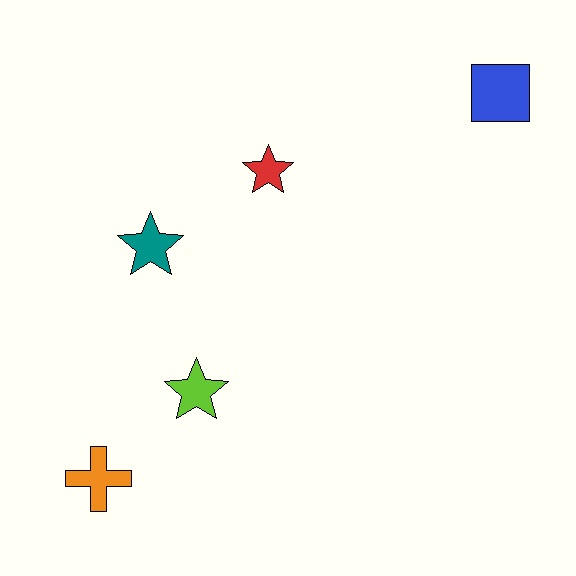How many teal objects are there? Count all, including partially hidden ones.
There is 1 teal object.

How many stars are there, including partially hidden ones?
There are 3 stars.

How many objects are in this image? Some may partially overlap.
There are 5 objects.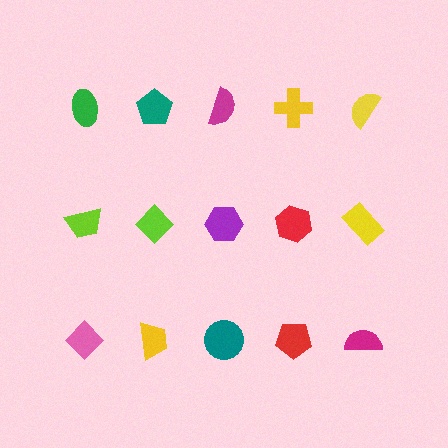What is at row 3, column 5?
A magenta semicircle.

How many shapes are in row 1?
5 shapes.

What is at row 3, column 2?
A yellow trapezoid.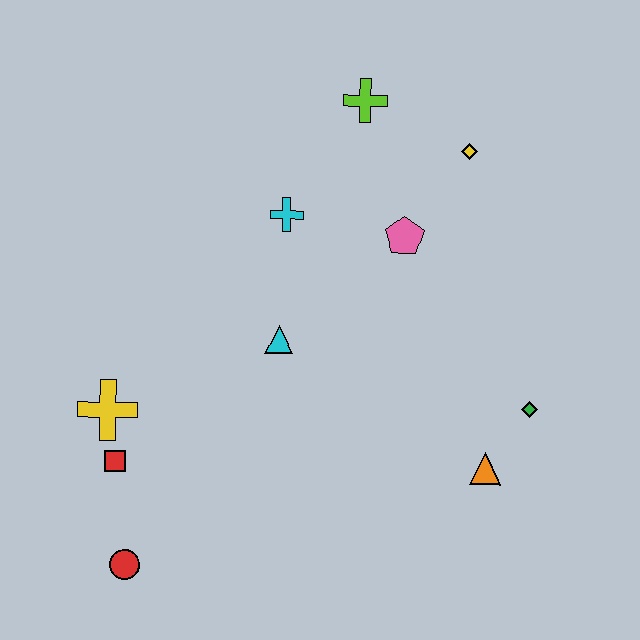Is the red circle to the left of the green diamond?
Yes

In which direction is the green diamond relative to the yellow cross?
The green diamond is to the right of the yellow cross.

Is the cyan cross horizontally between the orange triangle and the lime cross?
No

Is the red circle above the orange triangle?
No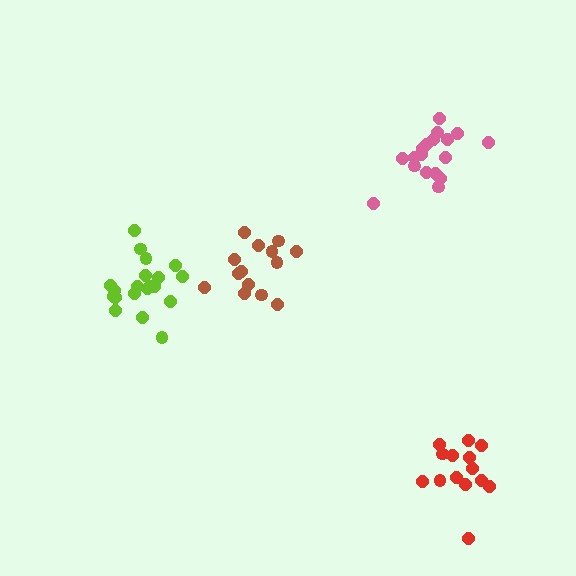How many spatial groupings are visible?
There are 4 spatial groupings.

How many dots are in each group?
Group 1: 20 dots, Group 2: 14 dots, Group 3: 14 dots, Group 4: 18 dots (66 total).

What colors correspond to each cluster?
The clusters are colored: lime, red, brown, pink.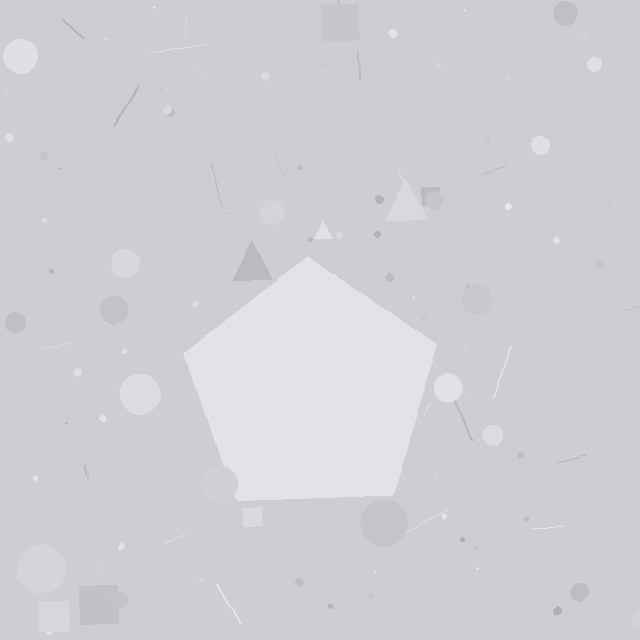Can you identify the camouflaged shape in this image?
The camouflaged shape is a pentagon.